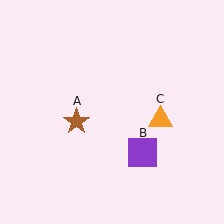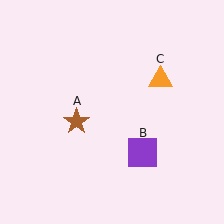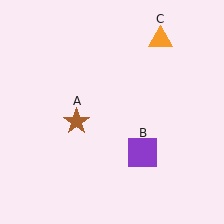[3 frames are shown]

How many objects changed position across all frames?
1 object changed position: orange triangle (object C).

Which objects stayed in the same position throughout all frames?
Brown star (object A) and purple square (object B) remained stationary.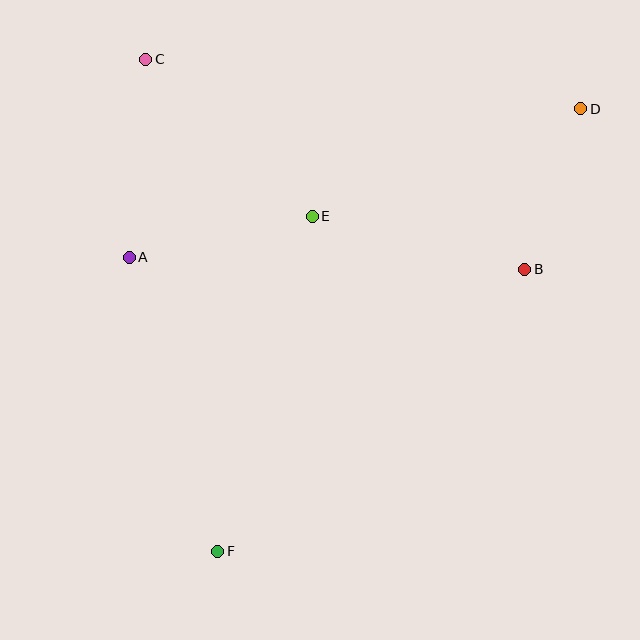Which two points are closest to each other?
Points B and D are closest to each other.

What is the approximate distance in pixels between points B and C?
The distance between B and C is approximately 433 pixels.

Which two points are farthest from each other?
Points D and F are farthest from each other.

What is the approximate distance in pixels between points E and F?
The distance between E and F is approximately 348 pixels.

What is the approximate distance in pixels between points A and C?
The distance between A and C is approximately 199 pixels.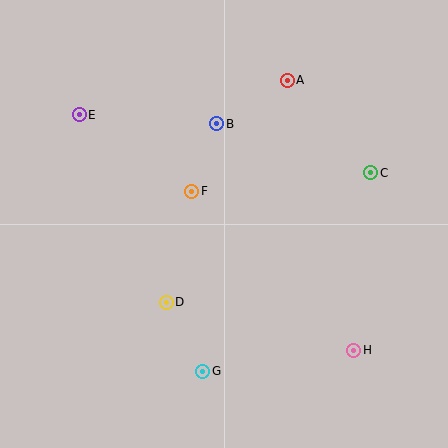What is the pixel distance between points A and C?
The distance between A and C is 125 pixels.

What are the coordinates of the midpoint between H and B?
The midpoint between H and B is at (285, 237).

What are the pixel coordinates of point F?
Point F is at (192, 191).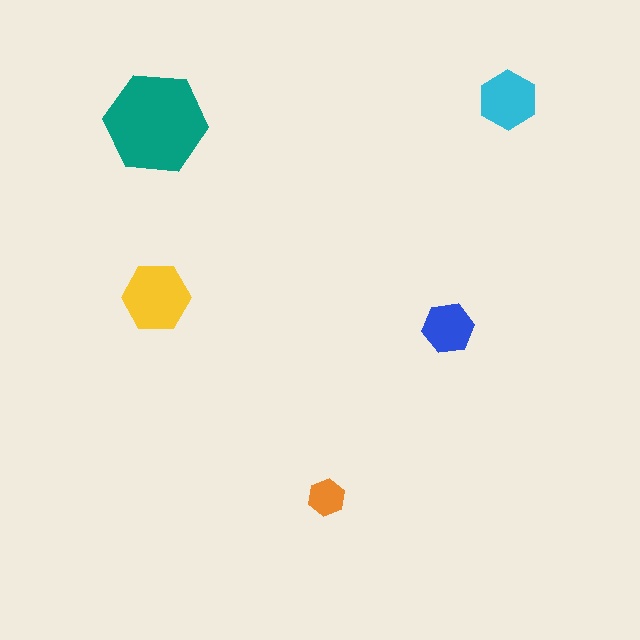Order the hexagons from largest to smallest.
the teal one, the yellow one, the cyan one, the blue one, the orange one.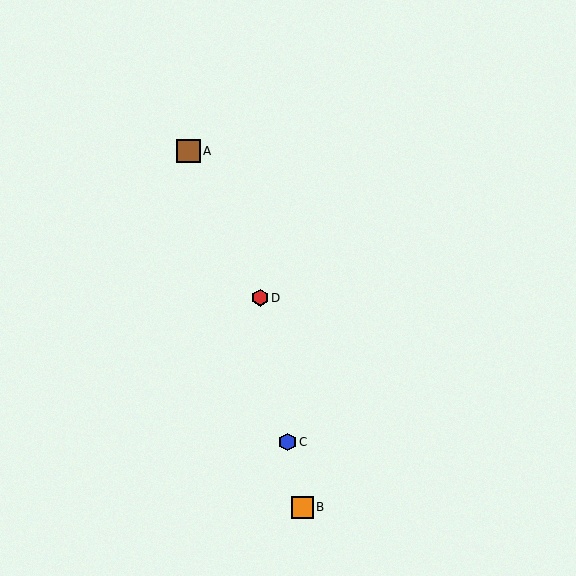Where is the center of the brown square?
The center of the brown square is at (188, 151).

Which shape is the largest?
The brown square (labeled A) is the largest.